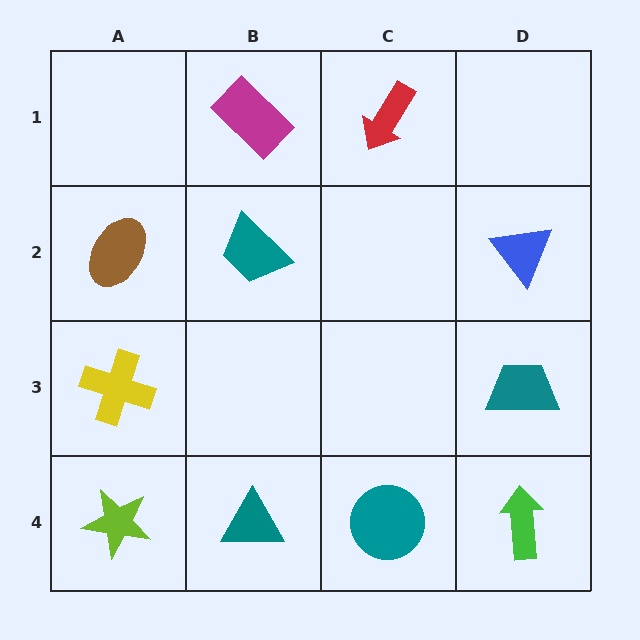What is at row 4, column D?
A green arrow.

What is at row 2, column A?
A brown ellipse.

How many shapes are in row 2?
3 shapes.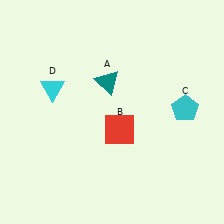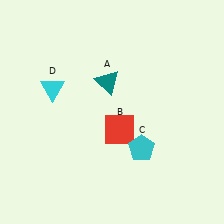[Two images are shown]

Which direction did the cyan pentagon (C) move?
The cyan pentagon (C) moved left.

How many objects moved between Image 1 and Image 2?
1 object moved between the two images.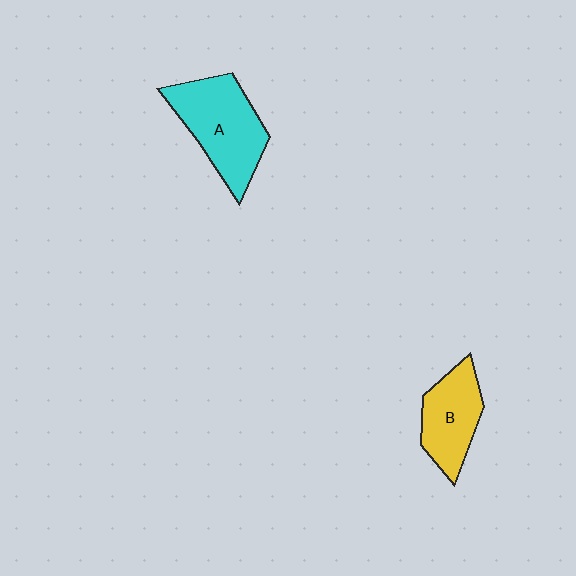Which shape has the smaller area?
Shape B (yellow).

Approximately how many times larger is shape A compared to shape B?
Approximately 1.4 times.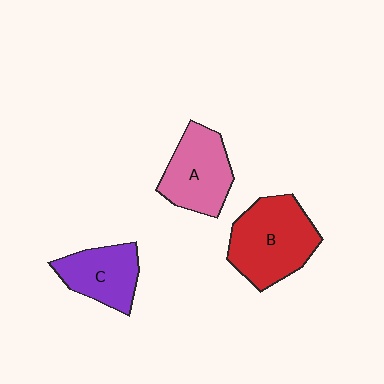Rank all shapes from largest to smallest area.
From largest to smallest: B (red), A (pink), C (purple).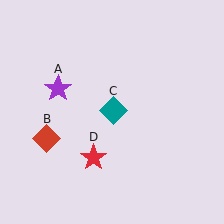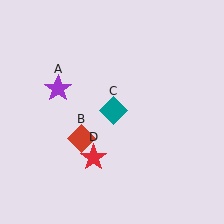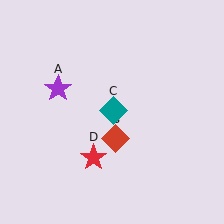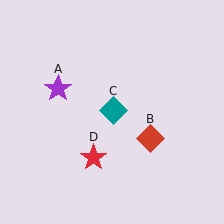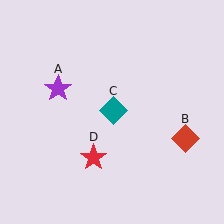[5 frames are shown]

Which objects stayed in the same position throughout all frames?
Purple star (object A) and teal diamond (object C) and red star (object D) remained stationary.